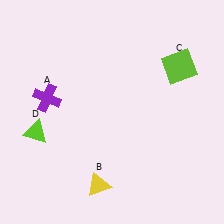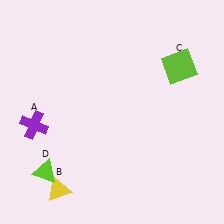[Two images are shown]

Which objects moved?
The objects that moved are: the purple cross (A), the yellow triangle (B), the lime triangle (D).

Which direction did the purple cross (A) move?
The purple cross (A) moved down.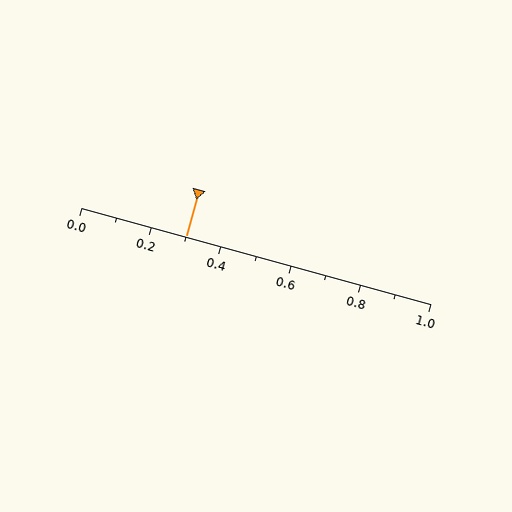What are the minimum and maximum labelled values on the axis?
The axis runs from 0.0 to 1.0.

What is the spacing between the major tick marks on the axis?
The major ticks are spaced 0.2 apart.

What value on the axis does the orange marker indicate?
The marker indicates approximately 0.3.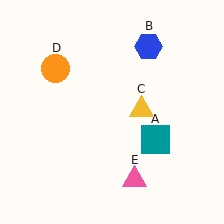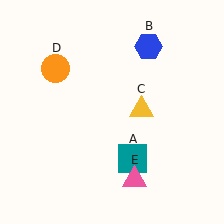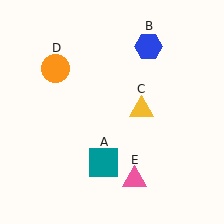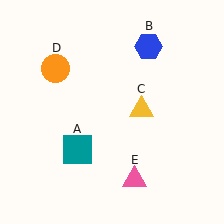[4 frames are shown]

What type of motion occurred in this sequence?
The teal square (object A) rotated clockwise around the center of the scene.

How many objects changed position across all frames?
1 object changed position: teal square (object A).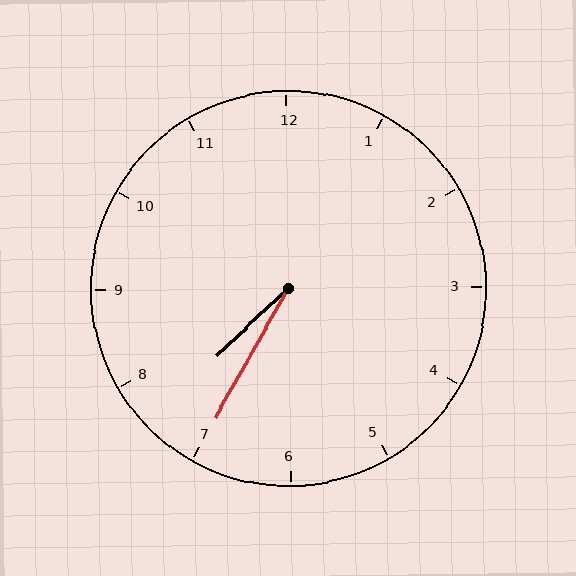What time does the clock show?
7:35.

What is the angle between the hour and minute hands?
Approximately 18 degrees.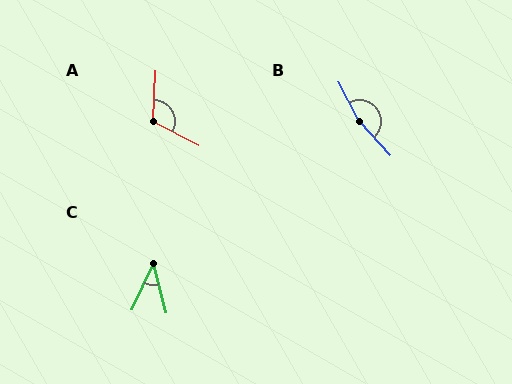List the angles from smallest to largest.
C (39°), A (115°), B (166°).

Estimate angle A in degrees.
Approximately 115 degrees.